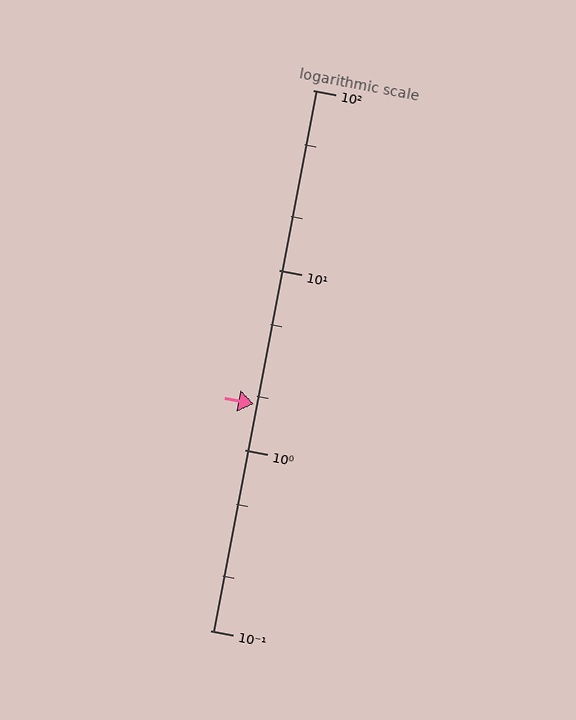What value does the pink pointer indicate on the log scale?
The pointer indicates approximately 1.8.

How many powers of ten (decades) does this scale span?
The scale spans 3 decades, from 0.1 to 100.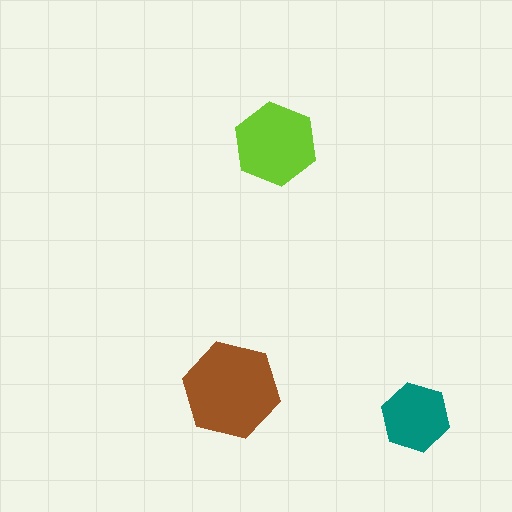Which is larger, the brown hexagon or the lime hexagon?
The brown one.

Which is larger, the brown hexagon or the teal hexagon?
The brown one.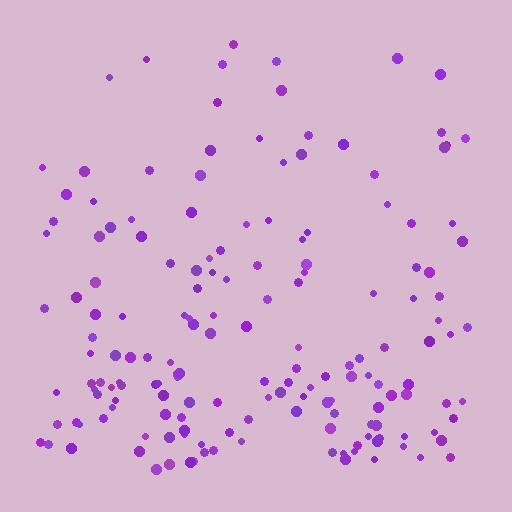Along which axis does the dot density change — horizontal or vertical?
Vertical.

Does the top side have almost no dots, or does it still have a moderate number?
Still a moderate number, just noticeably fewer than the bottom.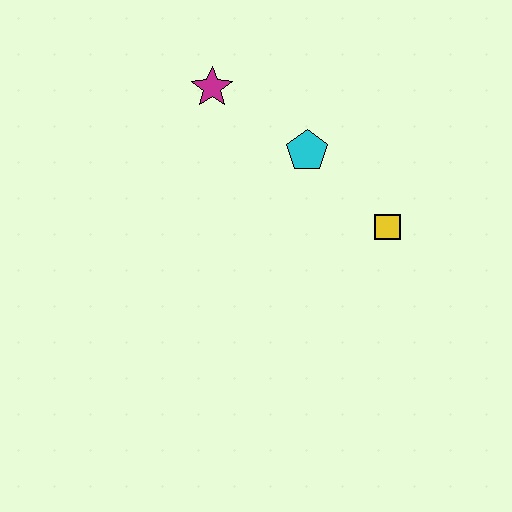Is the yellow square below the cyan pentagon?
Yes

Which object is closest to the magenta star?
The cyan pentagon is closest to the magenta star.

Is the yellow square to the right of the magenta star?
Yes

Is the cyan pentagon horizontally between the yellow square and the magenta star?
Yes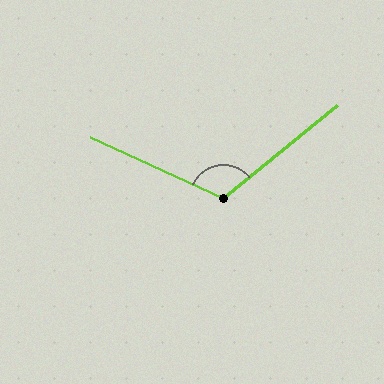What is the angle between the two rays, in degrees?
Approximately 116 degrees.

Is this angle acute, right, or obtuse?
It is obtuse.